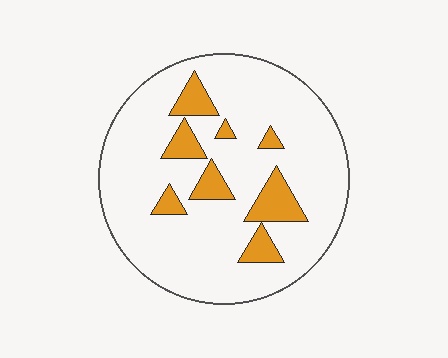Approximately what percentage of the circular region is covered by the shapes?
Approximately 15%.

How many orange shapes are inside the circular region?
8.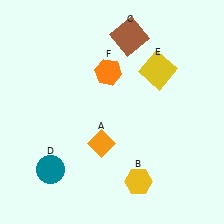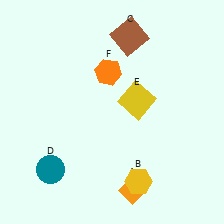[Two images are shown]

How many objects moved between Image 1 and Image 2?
2 objects moved between the two images.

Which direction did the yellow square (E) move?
The yellow square (E) moved down.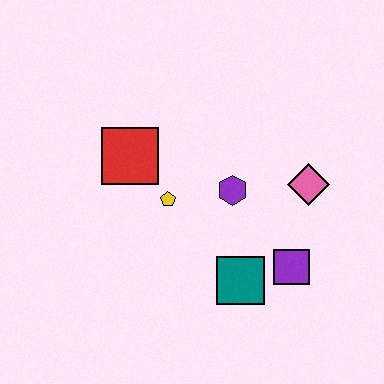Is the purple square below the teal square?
No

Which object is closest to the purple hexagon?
The yellow pentagon is closest to the purple hexagon.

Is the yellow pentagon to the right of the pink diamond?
No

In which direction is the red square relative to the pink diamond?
The red square is to the left of the pink diamond.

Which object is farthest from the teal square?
The red square is farthest from the teal square.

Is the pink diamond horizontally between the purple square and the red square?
No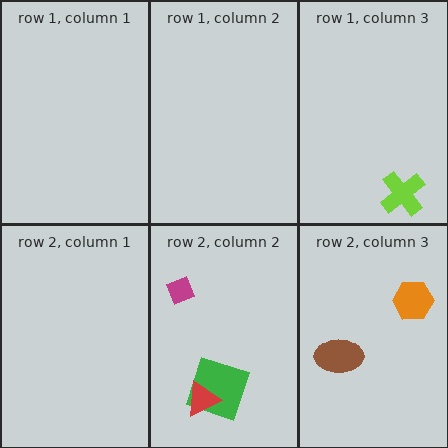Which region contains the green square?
The row 2, column 2 region.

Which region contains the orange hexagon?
The row 2, column 3 region.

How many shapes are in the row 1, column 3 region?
1.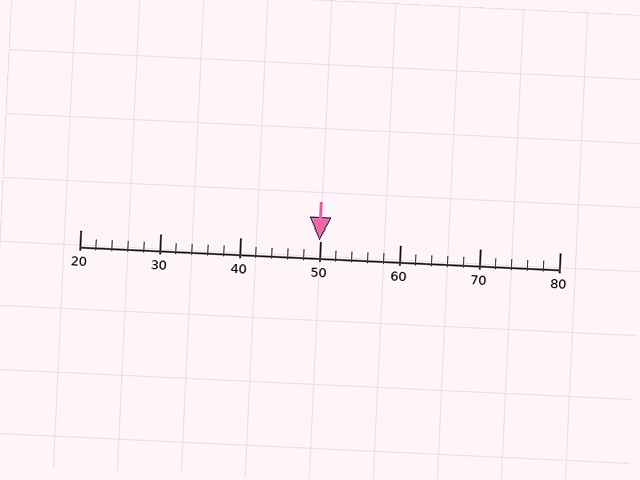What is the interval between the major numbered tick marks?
The major tick marks are spaced 10 units apart.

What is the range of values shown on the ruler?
The ruler shows values from 20 to 80.